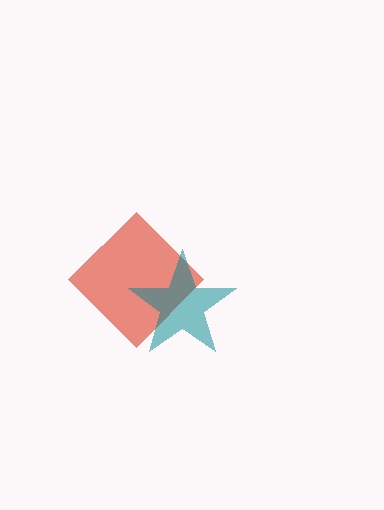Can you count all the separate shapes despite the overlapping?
Yes, there are 2 separate shapes.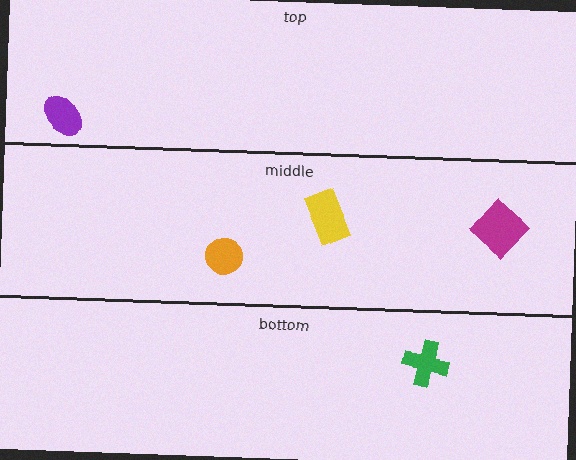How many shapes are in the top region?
1.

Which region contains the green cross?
The bottom region.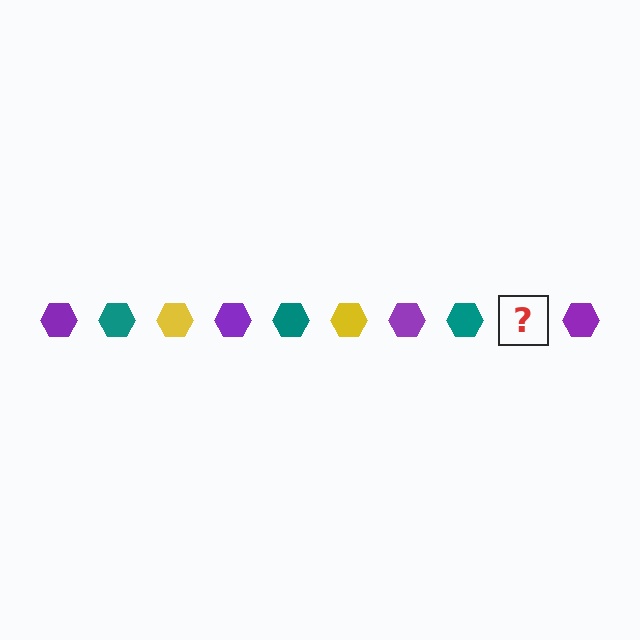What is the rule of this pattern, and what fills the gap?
The rule is that the pattern cycles through purple, teal, yellow hexagons. The gap should be filled with a yellow hexagon.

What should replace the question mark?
The question mark should be replaced with a yellow hexagon.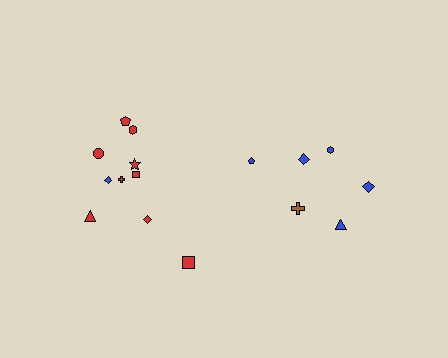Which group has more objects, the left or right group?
The left group.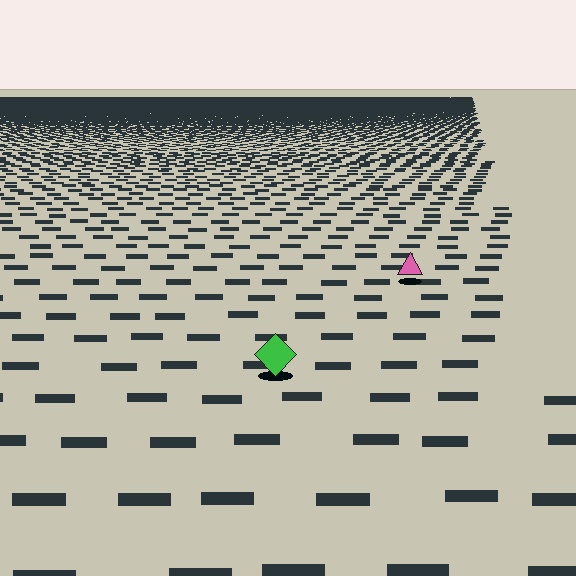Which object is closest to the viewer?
The green diamond is closest. The texture marks near it are larger and more spread out.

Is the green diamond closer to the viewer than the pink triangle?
Yes. The green diamond is closer — you can tell from the texture gradient: the ground texture is coarser near it.